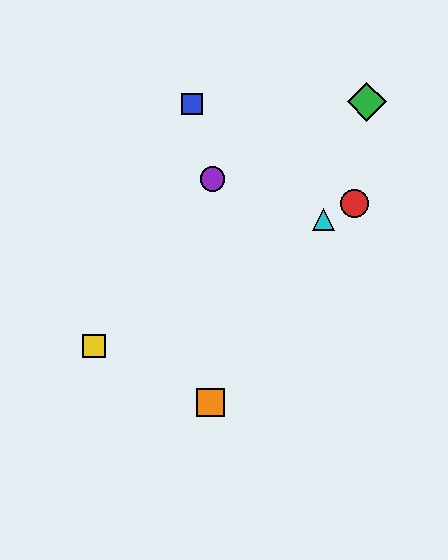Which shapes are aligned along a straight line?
The red circle, the yellow square, the cyan triangle are aligned along a straight line.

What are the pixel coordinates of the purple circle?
The purple circle is at (213, 179).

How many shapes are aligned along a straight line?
3 shapes (the red circle, the yellow square, the cyan triangle) are aligned along a straight line.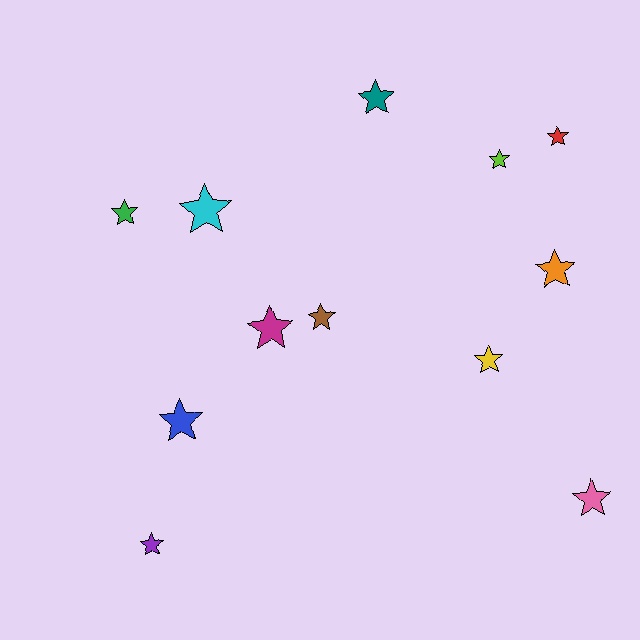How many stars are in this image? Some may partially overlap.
There are 12 stars.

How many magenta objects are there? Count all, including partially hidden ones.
There is 1 magenta object.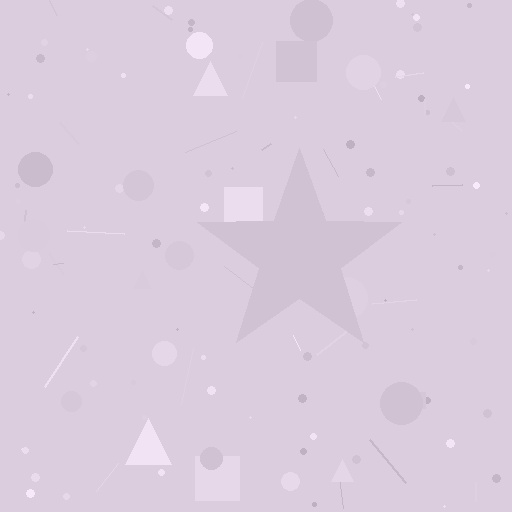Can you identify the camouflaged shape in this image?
The camouflaged shape is a star.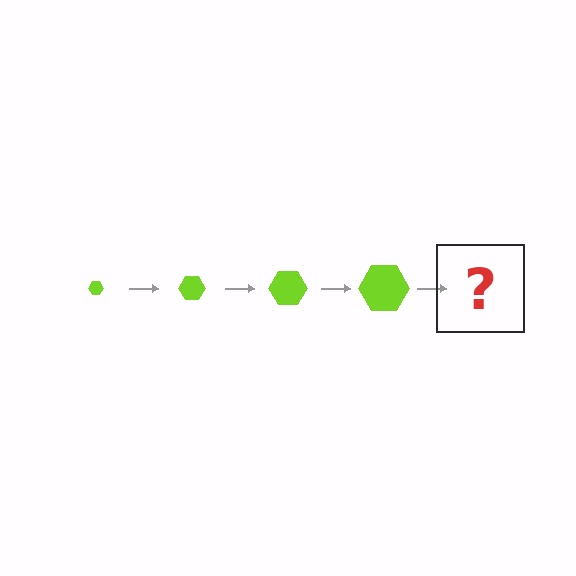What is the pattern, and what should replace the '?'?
The pattern is that the hexagon gets progressively larger each step. The '?' should be a lime hexagon, larger than the previous one.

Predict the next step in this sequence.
The next step is a lime hexagon, larger than the previous one.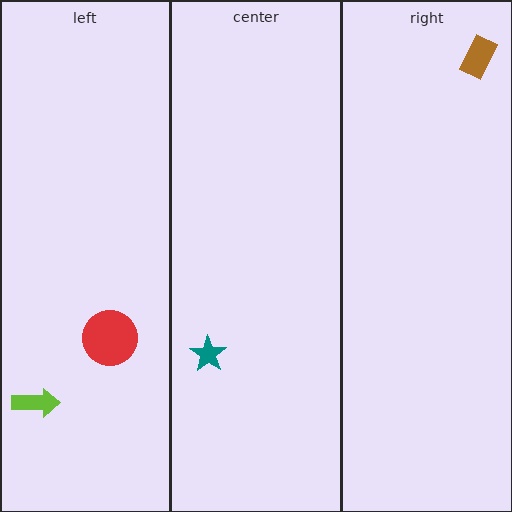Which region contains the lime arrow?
The left region.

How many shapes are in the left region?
2.